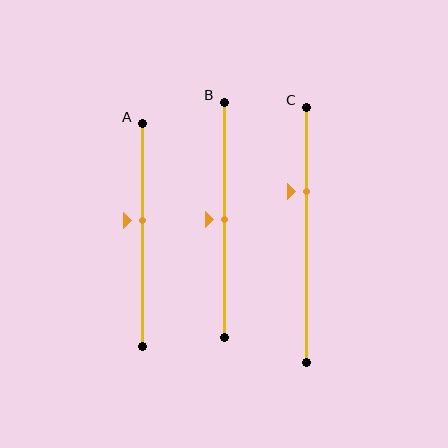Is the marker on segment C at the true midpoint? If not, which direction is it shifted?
No, the marker on segment C is shifted upward by about 17% of the segment length.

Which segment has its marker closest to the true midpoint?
Segment B has its marker closest to the true midpoint.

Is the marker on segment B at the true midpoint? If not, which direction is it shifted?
Yes, the marker on segment B is at the true midpoint.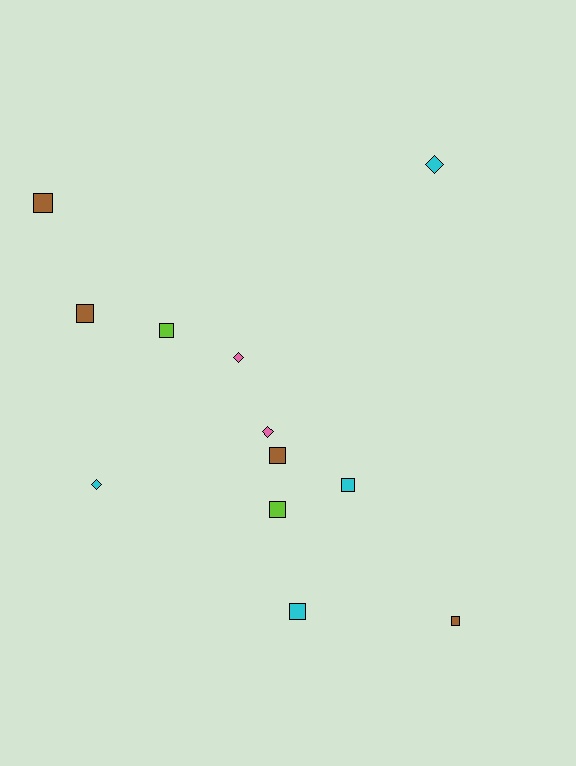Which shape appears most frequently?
Square, with 8 objects.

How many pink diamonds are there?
There are 2 pink diamonds.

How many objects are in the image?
There are 12 objects.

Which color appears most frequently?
Cyan, with 4 objects.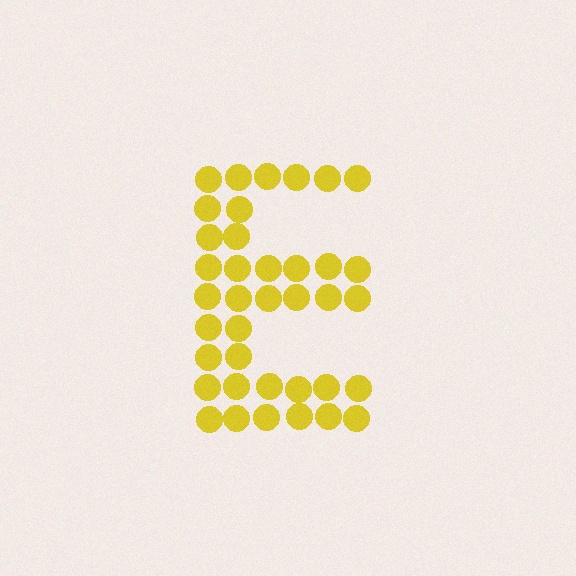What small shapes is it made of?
It is made of small circles.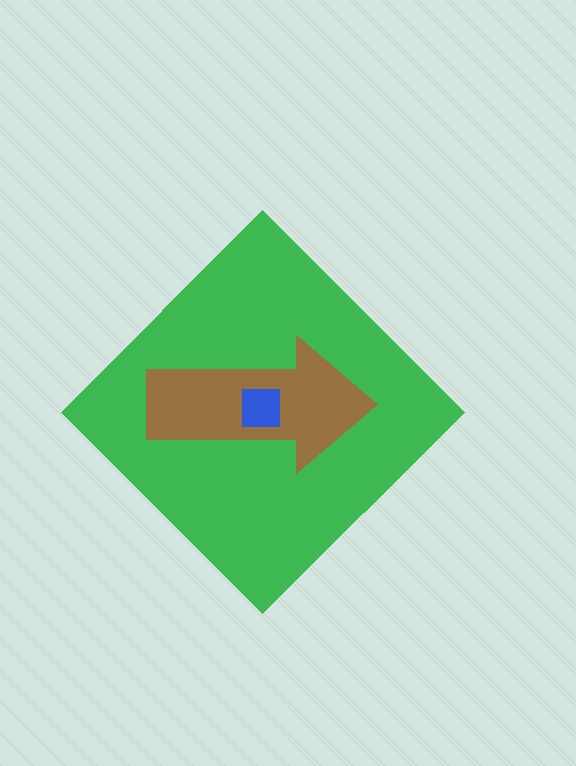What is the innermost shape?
The blue square.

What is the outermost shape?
The green diamond.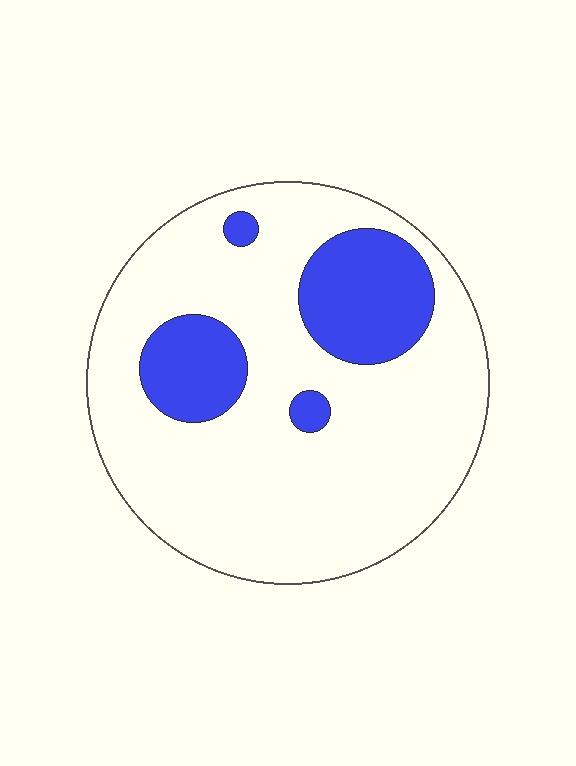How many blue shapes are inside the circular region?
4.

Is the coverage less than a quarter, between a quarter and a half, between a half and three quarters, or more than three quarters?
Less than a quarter.